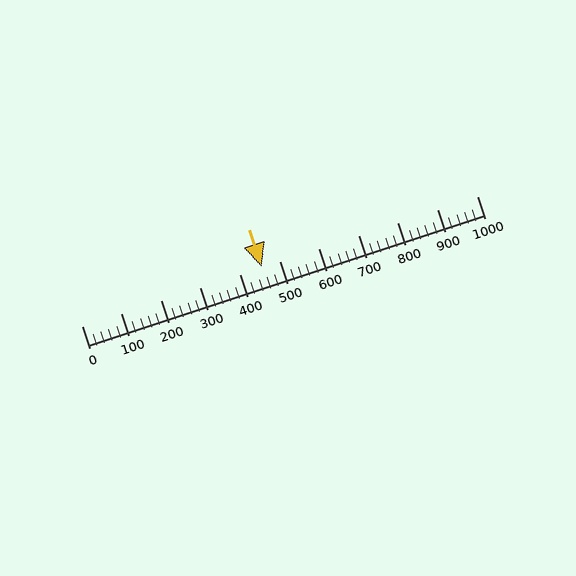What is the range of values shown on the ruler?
The ruler shows values from 0 to 1000.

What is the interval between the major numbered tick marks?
The major tick marks are spaced 100 units apart.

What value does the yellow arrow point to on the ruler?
The yellow arrow points to approximately 454.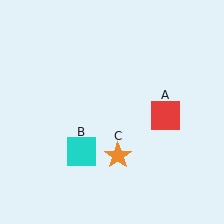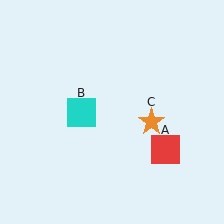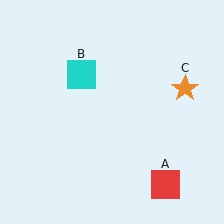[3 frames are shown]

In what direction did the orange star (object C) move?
The orange star (object C) moved up and to the right.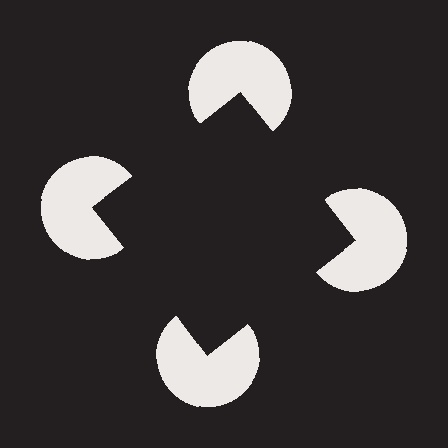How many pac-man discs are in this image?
There are 4 — one at each vertex of the illusory square.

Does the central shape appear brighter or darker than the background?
It typically appears slightly darker than the background, even though no actual brightness change is drawn.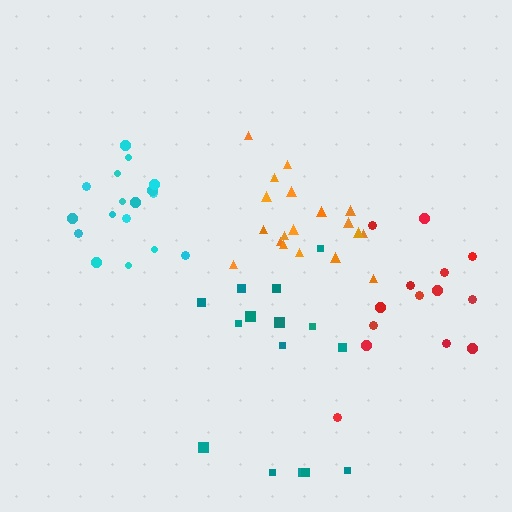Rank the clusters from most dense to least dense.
orange, cyan, red, teal.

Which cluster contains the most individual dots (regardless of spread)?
Orange (19).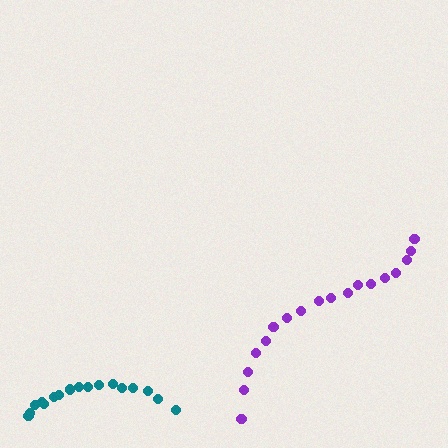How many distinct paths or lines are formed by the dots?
There are 2 distinct paths.